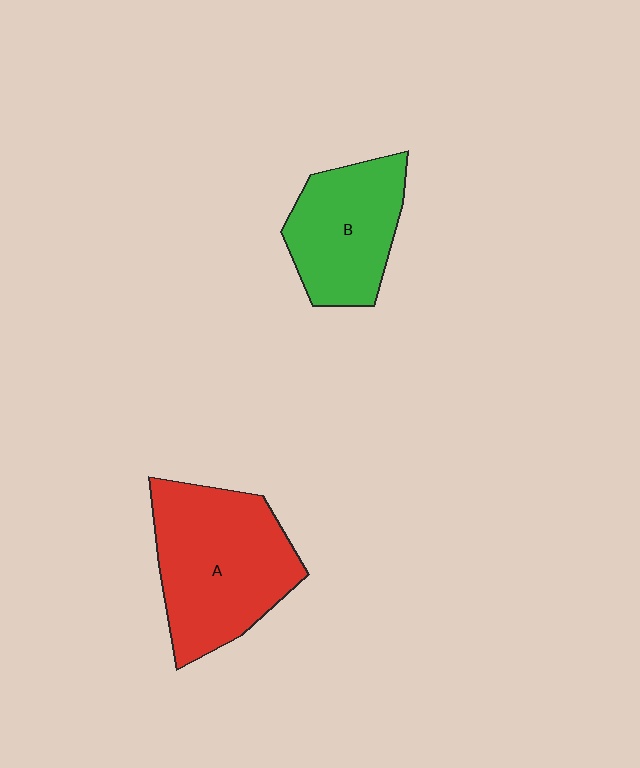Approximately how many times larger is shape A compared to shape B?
Approximately 1.4 times.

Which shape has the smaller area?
Shape B (green).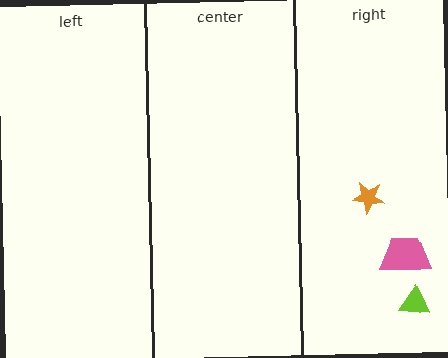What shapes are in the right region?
The pink trapezoid, the orange star, the lime triangle.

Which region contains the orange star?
The right region.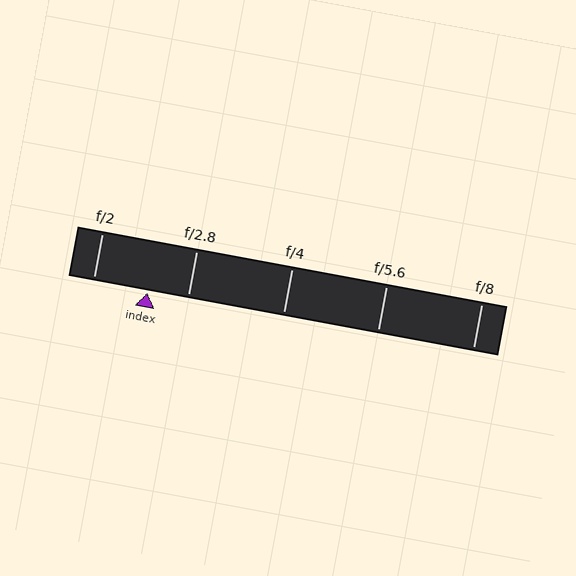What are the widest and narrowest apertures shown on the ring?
The widest aperture shown is f/2 and the narrowest is f/8.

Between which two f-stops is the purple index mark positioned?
The index mark is between f/2 and f/2.8.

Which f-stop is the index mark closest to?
The index mark is closest to f/2.8.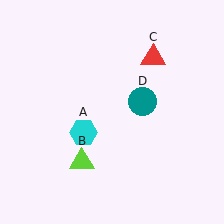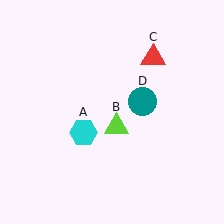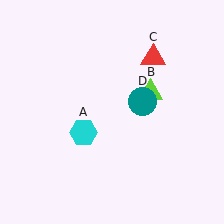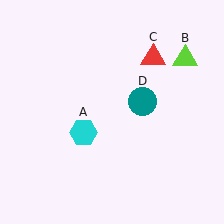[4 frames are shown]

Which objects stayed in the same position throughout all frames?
Cyan hexagon (object A) and red triangle (object C) and teal circle (object D) remained stationary.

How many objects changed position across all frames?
1 object changed position: lime triangle (object B).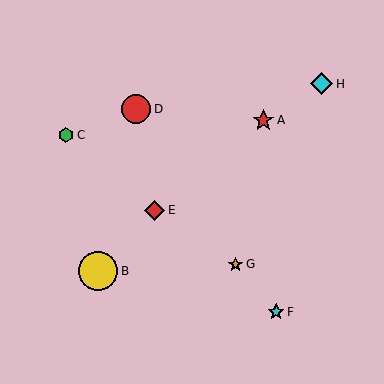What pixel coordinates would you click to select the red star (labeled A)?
Click at (263, 120) to select the red star A.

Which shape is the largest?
The yellow circle (labeled B) is the largest.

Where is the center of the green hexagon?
The center of the green hexagon is at (66, 135).